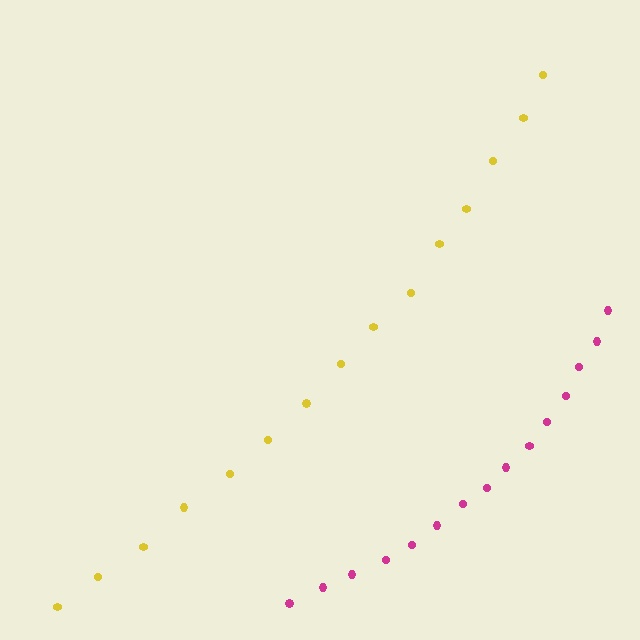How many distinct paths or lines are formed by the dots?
There are 2 distinct paths.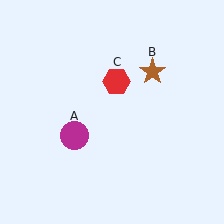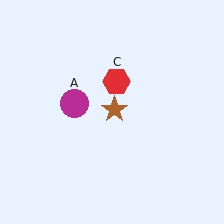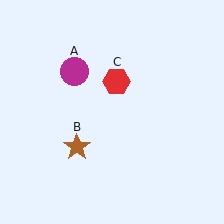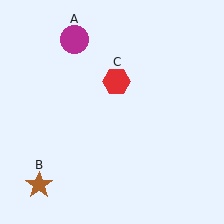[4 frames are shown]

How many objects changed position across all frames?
2 objects changed position: magenta circle (object A), brown star (object B).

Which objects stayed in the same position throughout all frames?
Red hexagon (object C) remained stationary.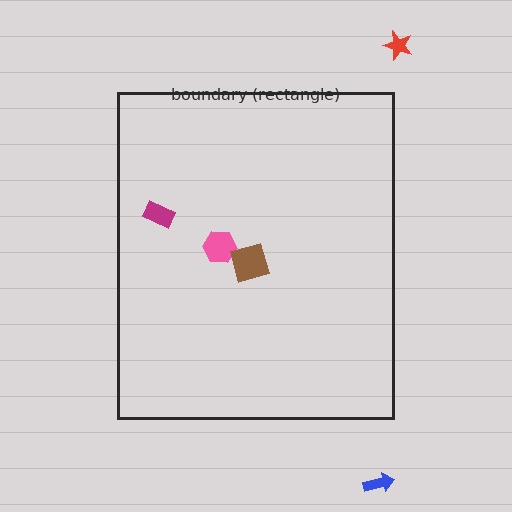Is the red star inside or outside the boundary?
Outside.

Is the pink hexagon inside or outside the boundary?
Inside.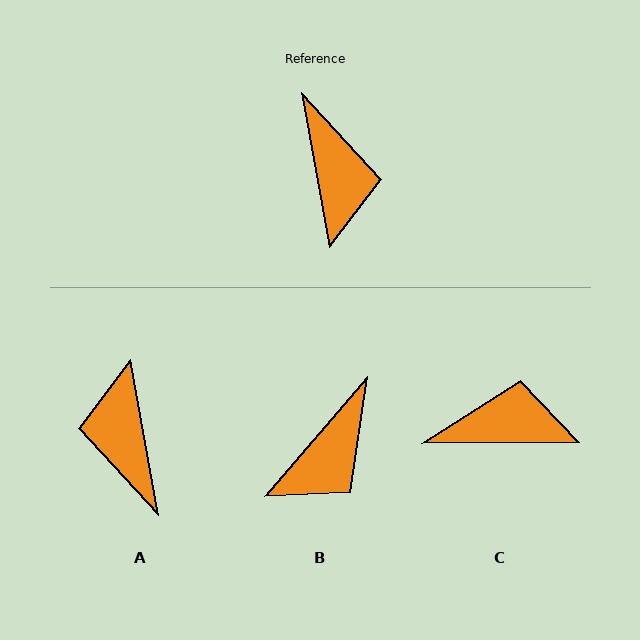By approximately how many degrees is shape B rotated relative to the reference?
Approximately 51 degrees clockwise.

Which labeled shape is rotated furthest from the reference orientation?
A, about 180 degrees away.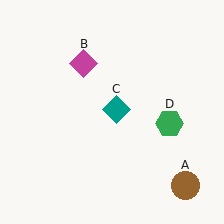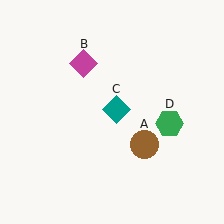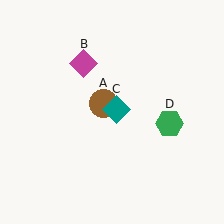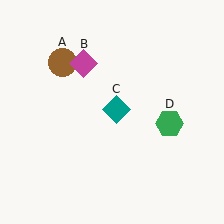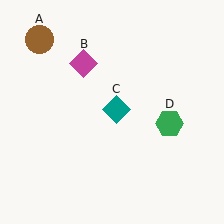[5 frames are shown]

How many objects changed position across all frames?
1 object changed position: brown circle (object A).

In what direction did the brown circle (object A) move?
The brown circle (object A) moved up and to the left.